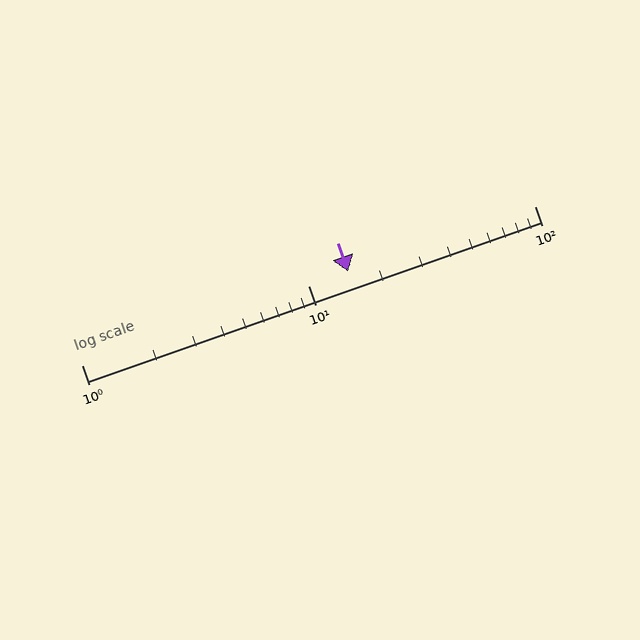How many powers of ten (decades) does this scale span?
The scale spans 2 decades, from 1 to 100.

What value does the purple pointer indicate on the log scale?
The pointer indicates approximately 15.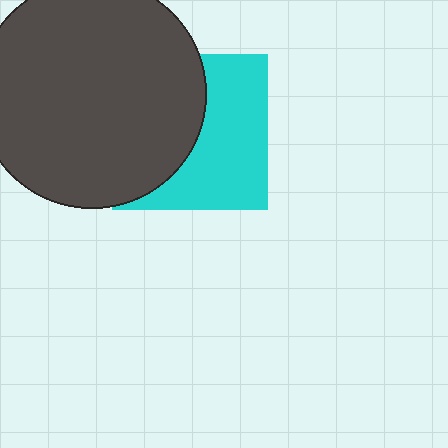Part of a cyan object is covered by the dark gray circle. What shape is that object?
It is a square.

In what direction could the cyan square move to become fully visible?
The cyan square could move right. That would shift it out from behind the dark gray circle entirely.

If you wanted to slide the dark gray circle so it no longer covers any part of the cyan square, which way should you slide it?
Slide it left — that is the most direct way to separate the two shapes.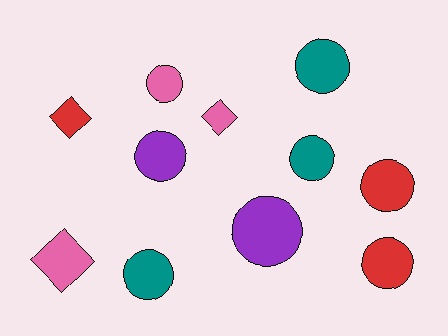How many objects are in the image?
There are 11 objects.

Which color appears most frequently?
Teal, with 3 objects.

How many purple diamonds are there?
There are no purple diamonds.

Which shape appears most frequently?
Circle, with 8 objects.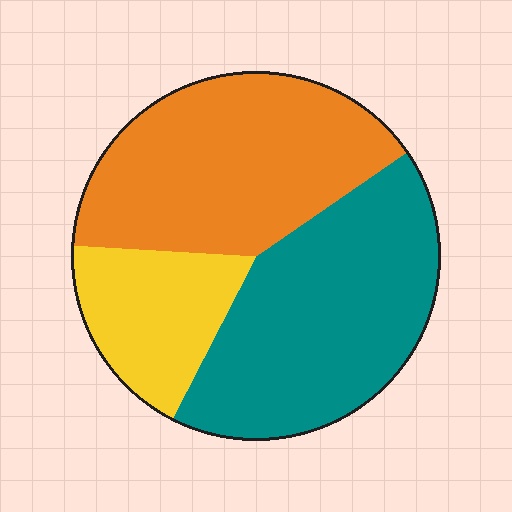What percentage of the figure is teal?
Teal covers around 40% of the figure.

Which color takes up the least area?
Yellow, at roughly 20%.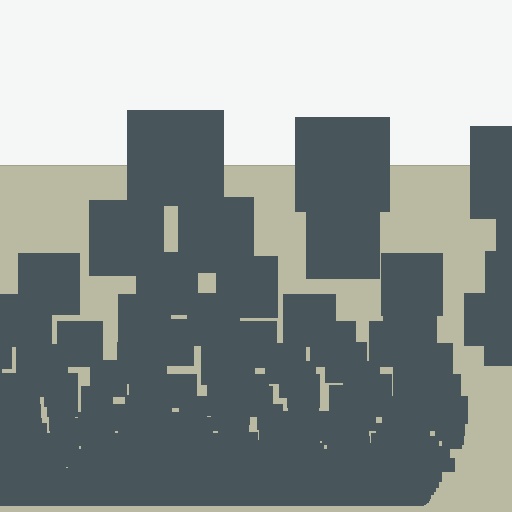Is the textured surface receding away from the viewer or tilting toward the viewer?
The surface appears to tilt toward the viewer. Texture elements get larger and sparser toward the top.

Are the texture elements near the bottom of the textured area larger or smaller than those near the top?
Smaller. The gradient is inverted — elements near the bottom are smaller and denser.